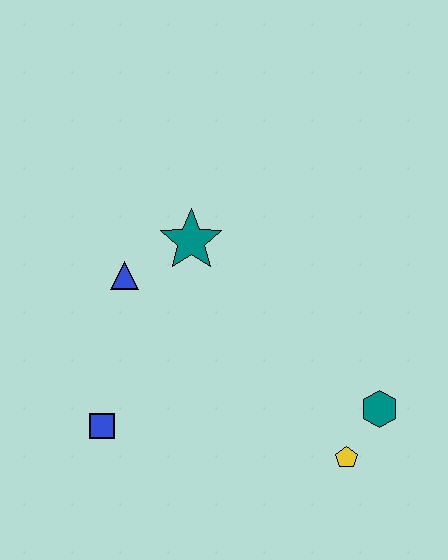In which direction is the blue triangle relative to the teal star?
The blue triangle is to the left of the teal star.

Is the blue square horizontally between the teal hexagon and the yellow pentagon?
No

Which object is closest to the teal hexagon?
The yellow pentagon is closest to the teal hexagon.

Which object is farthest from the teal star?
The yellow pentagon is farthest from the teal star.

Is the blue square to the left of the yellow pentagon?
Yes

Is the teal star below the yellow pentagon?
No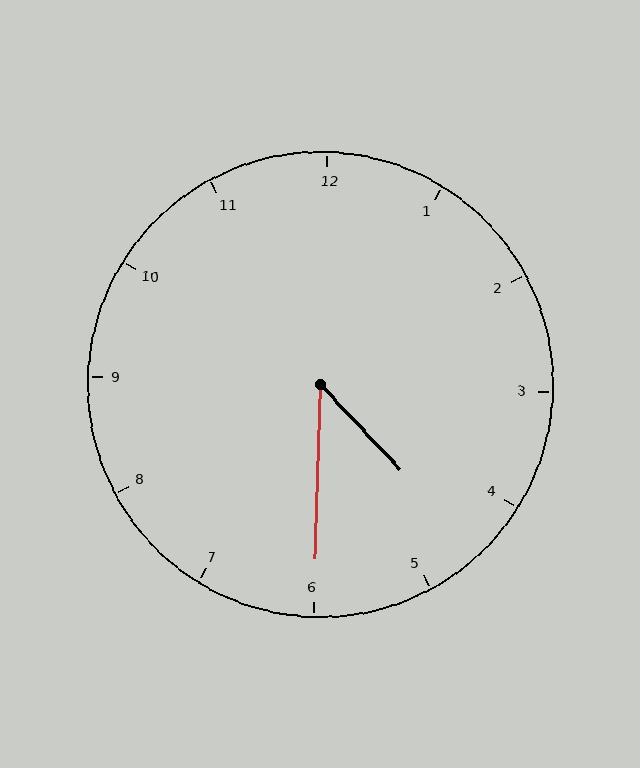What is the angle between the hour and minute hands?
Approximately 45 degrees.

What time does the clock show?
4:30.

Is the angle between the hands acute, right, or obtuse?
It is acute.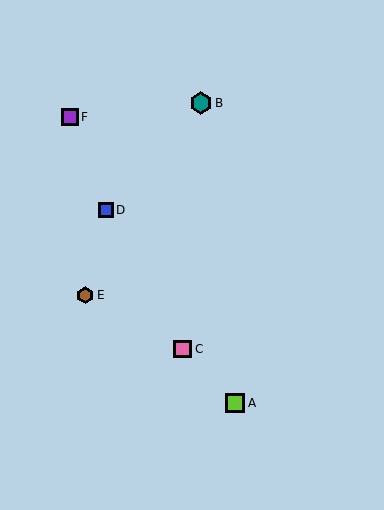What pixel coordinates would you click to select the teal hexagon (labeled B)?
Click at (201, 103) to select the teal hexagon B.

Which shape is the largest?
The teal hexagon (labeled B) is the largest.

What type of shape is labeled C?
Shape C is a pink square.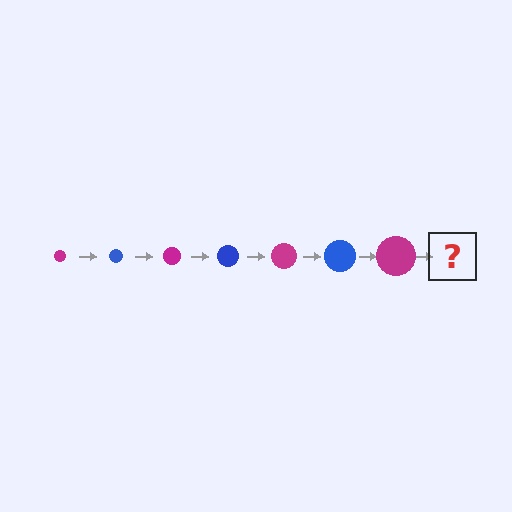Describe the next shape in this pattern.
It should be a blue circle, larger than the previous one.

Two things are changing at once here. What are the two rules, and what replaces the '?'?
The two rules are that the circle grows larger each step and the color cycles through magenta and blue. The '?' should be a blue circle, larger than the previous one.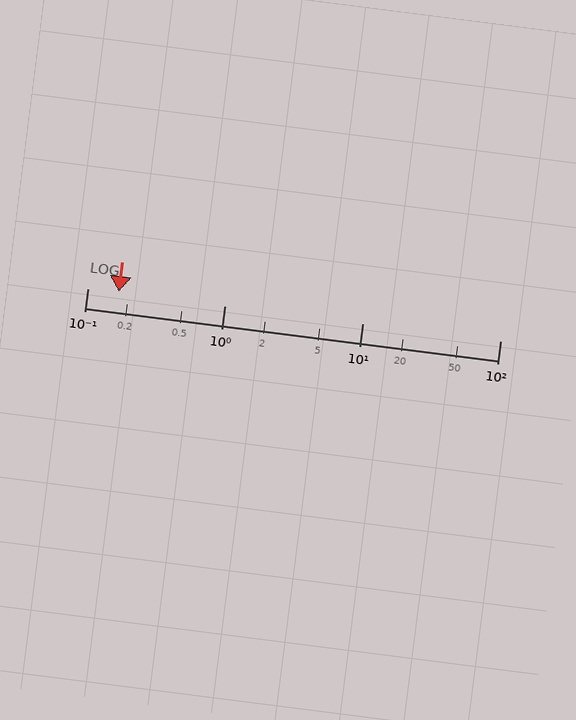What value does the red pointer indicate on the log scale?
The pointer indicates approximately 0.17.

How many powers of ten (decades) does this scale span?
The scale spans 3 decades, from 0.1 to 100.